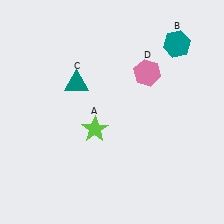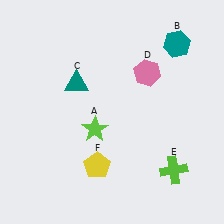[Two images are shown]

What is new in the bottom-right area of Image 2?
A lime cross (E) was added in the bottom-right area of Image 2.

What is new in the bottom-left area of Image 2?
A yellow pentagon (F) was added in the bottom-left area of Image 2.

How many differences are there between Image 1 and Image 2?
There are 2 differences between the two images.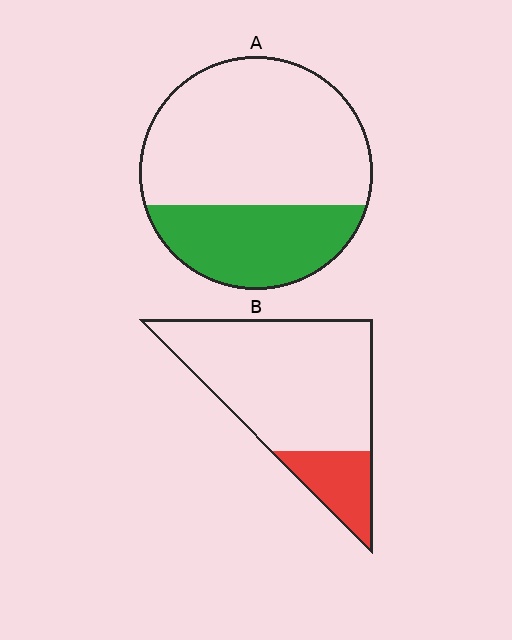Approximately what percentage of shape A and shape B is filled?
A is approximately 35% and B is approximately 20%.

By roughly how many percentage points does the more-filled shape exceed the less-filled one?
By roughly 15 percentage points (A over B).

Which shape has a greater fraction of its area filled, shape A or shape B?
Shape A.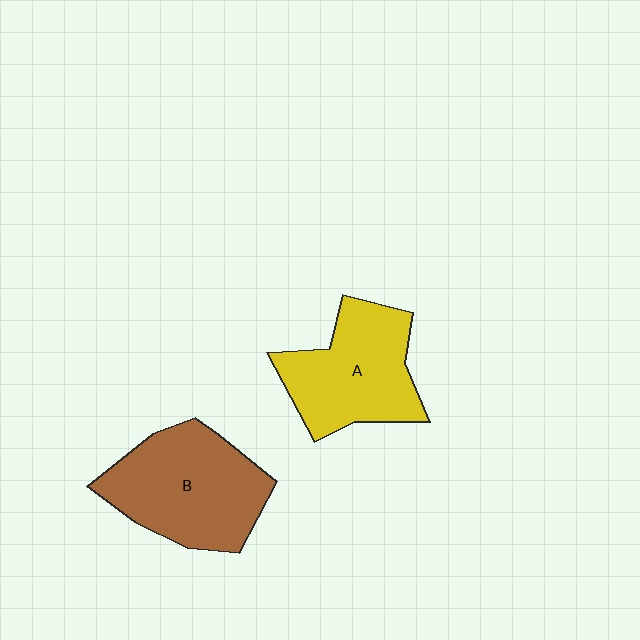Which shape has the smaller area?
Shape A (yellow).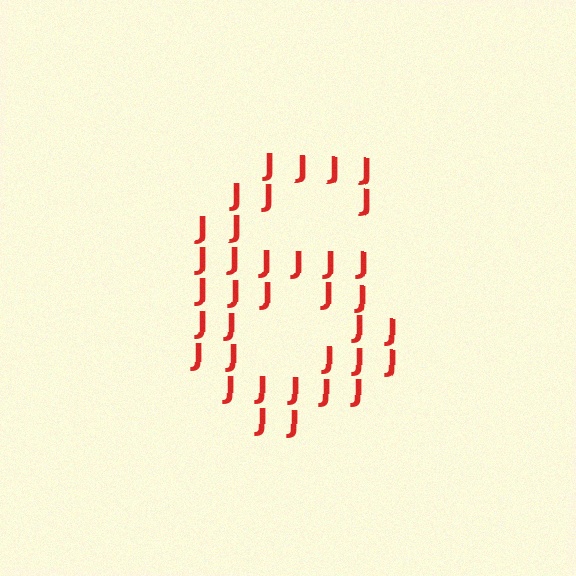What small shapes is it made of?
It is made of small letter J's.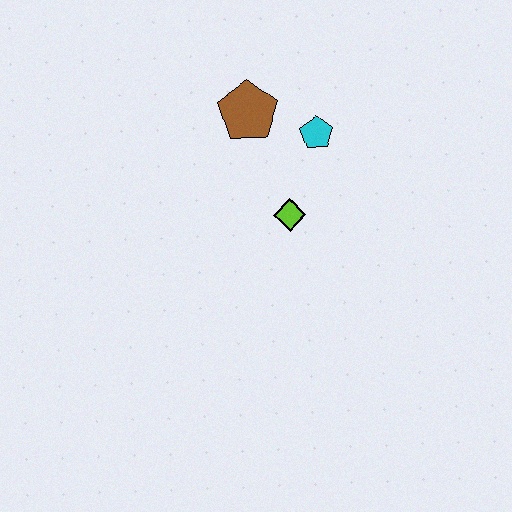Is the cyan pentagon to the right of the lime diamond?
Yes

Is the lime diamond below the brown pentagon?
Yes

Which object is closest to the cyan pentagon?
The brown pentagon is closest to the cyan pentagon.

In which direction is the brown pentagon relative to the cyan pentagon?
The brown pentagon is to the left of the cyan pentagon.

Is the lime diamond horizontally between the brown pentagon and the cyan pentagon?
Yes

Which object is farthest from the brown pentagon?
The lime diamond is farthest from the brown pentagon.